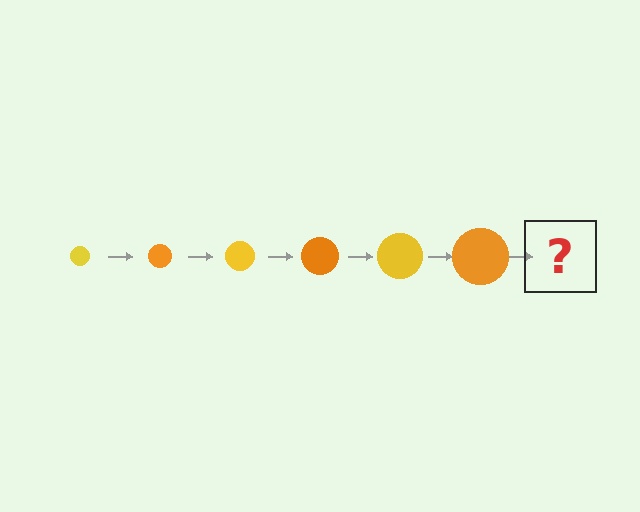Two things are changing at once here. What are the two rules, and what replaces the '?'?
The two rules are that the circle grows larger each step and the color cycles through yellow and orange. The '?' should be a yellow circle, larger than the previous one.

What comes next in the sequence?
The next element should be a yellow circle, larger than the previous one.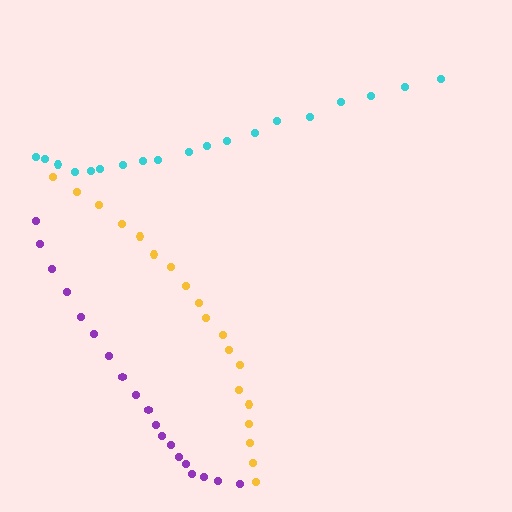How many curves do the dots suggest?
There are 3 distinct paths.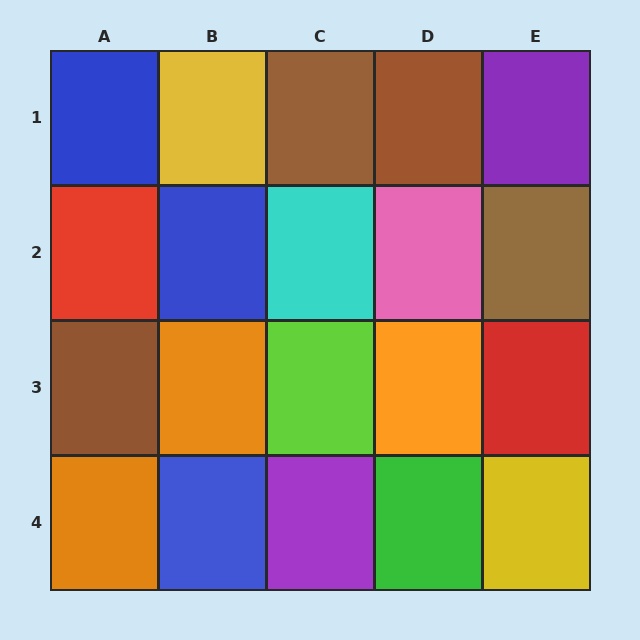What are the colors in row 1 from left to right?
Blue, yellow, brown, brown, purple.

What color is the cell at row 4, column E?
Yellow.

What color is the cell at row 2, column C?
Cyan.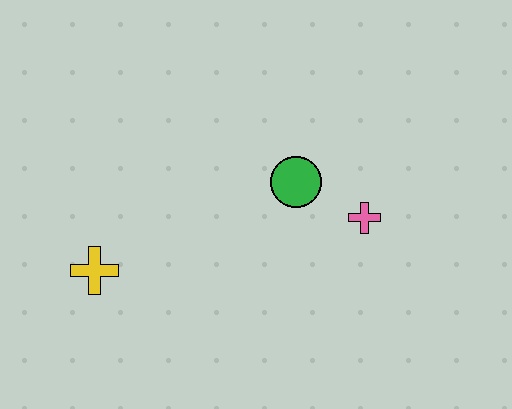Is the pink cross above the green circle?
No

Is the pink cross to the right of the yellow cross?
Yes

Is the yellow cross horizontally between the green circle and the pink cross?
No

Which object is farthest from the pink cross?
The yellow cross is farthest from the pink cross.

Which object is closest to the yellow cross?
The green circle is closest to the yellow cross.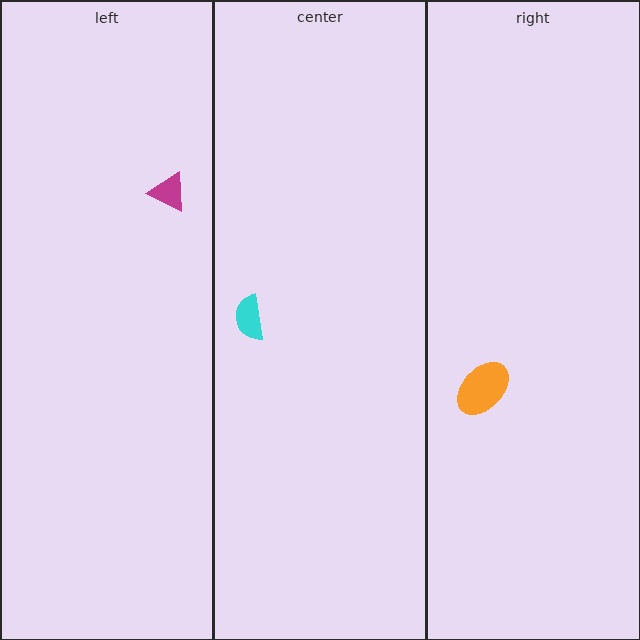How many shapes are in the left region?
1.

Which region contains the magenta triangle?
The left region.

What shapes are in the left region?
The magenta triangle.